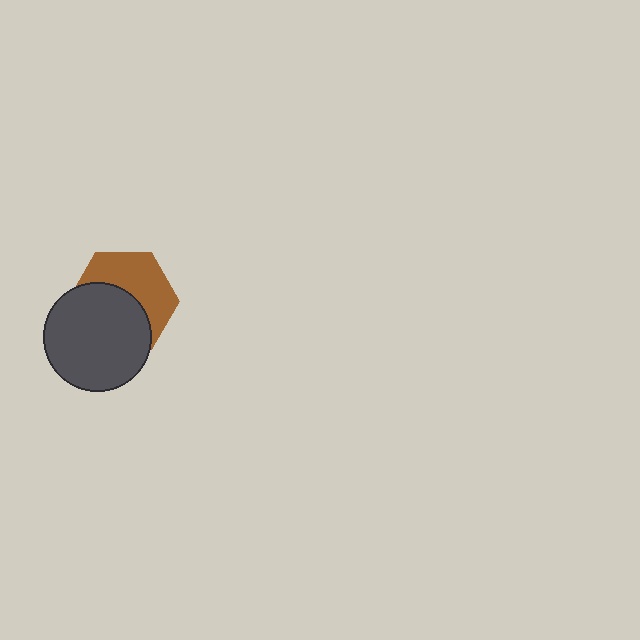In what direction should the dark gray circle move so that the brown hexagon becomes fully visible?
The dark gray circle should move down. That is the shortest direction to clear the overlap and leave the brown hexagon fully visible.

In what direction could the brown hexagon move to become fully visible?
The brown hexagon could move up. That would shift it out from behind the dark gray circle entirely.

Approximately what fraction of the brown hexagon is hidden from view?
Roughly 52% of the brown hexagon is hidden behind the dark gray circle.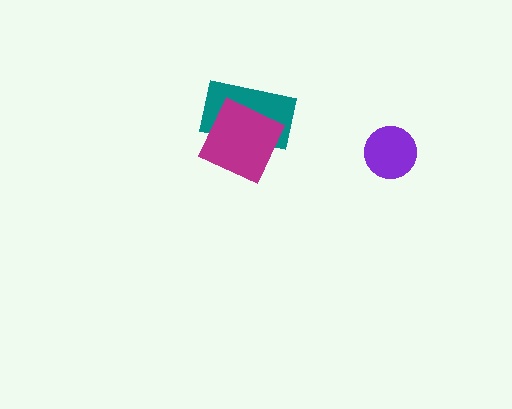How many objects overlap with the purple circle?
0 objects overlap with the purple circle.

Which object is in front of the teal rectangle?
The magenta square is in front of the teal rectangle.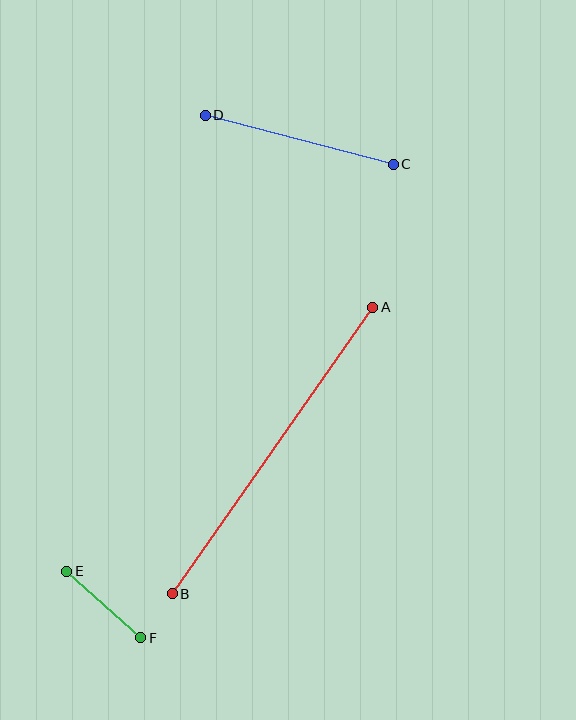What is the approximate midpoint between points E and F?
The midpoint is at approximately (104, 605) pixels.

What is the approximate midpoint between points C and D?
The midpoint is at approximately (299, 140) pixels.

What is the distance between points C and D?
The distance is approximately 194 pixels.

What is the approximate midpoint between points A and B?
The midpoint is at approximately (273, 451) pixels.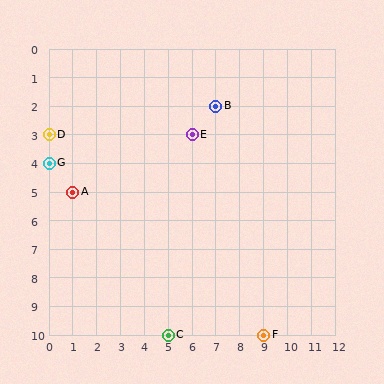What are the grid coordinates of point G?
Point G is at grid coordinates (0, 4).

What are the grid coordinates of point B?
Point B is at grid coordinates (7, 2).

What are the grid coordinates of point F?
Point F is at grid coordinates (9, 10).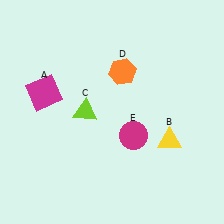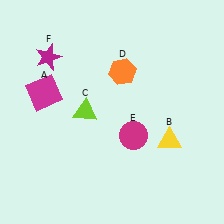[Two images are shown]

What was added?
A magenta star (F) was added in Image 2.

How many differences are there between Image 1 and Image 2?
There is 1 difference between the two images.